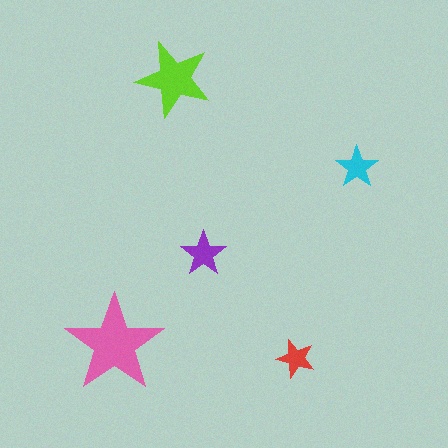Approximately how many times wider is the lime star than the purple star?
About 1.5 times wider.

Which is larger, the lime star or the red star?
The lime one.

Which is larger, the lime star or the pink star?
The pink one.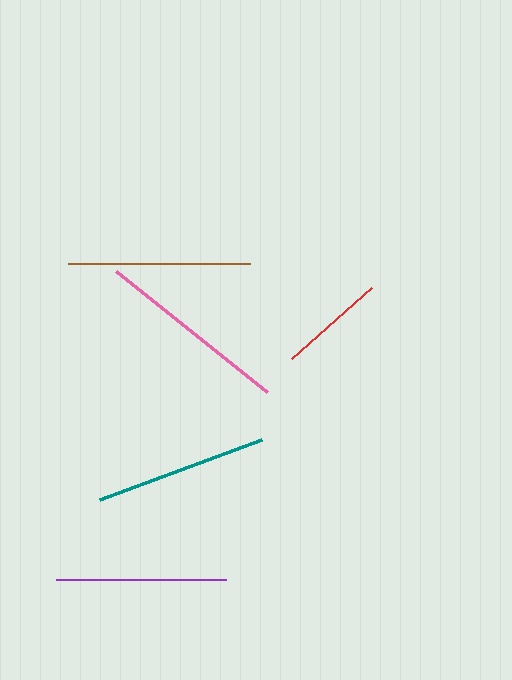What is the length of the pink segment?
The pink segment is approximately 193 pixels long.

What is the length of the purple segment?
The purple segment is approximately 170 pixels long.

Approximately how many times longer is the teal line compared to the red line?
The teal line is approximately 1.6 times the length of the red line.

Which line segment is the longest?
The pink line is the longest at approximately 193 pixels.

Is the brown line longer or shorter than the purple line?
The brown line is longer than the purple line.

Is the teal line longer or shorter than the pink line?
The pink line is longer than the teal line.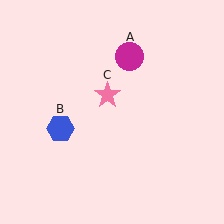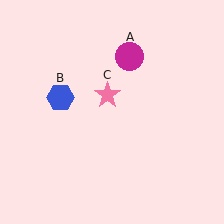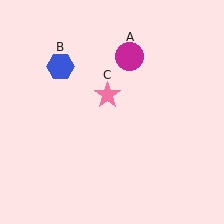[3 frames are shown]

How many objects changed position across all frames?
1 object changed position: blue hexagon (object B).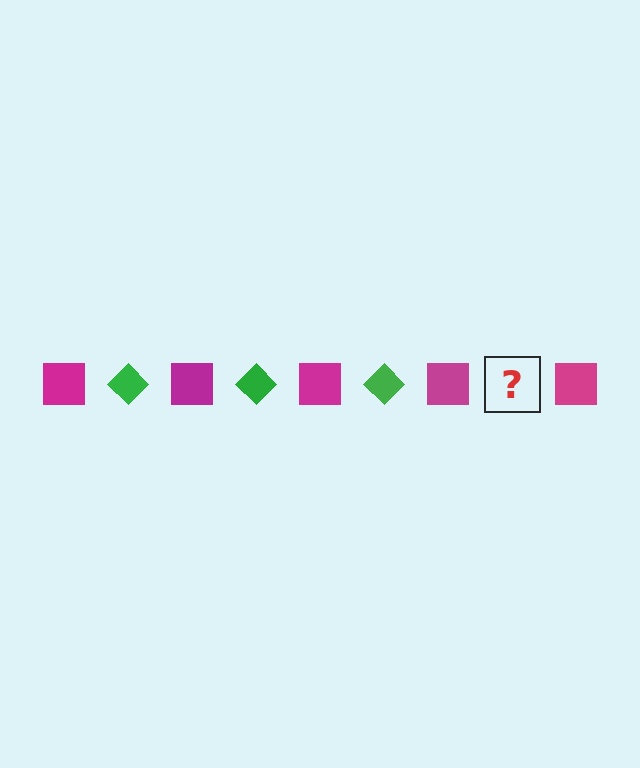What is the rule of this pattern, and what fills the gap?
The rule is that the pattern alternates between magenta square and green diamond. The gap should be filled with a green diamond.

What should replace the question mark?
The question mark should be replaced with a green diamond.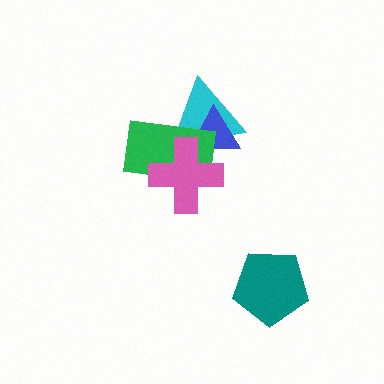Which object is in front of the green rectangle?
The pink cross is in front of the green rectangle.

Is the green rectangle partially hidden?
Yes, it is partially covered by another shape.